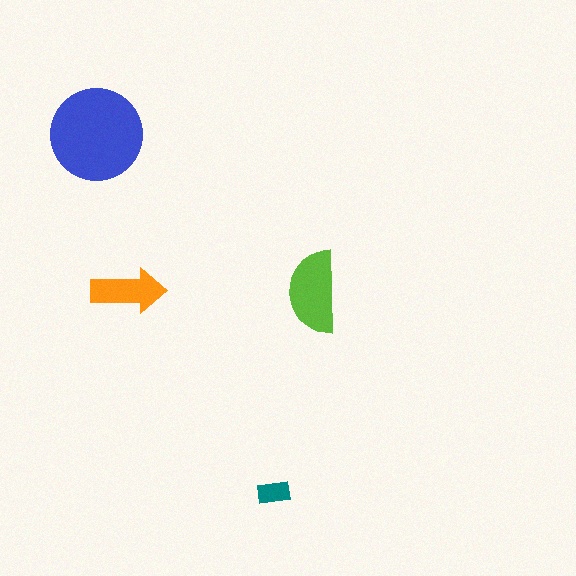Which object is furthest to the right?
The lime semicircle is rightmost.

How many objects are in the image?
There are 4 objects in the image.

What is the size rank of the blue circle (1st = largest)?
1st.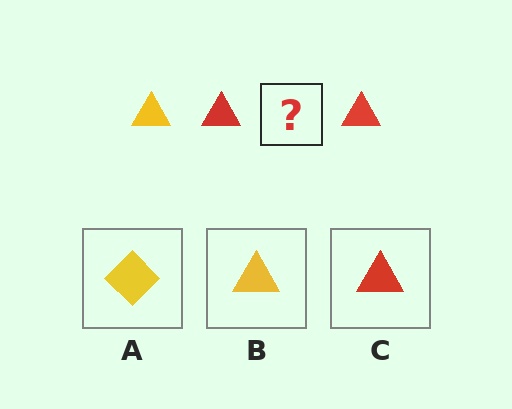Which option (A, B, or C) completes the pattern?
B.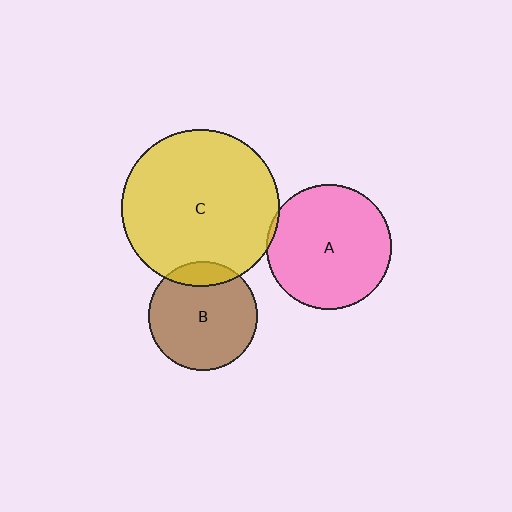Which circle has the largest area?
Circle C (yellow).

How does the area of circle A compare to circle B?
Approximately 1.3 times.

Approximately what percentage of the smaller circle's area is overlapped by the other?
Approximately 5%.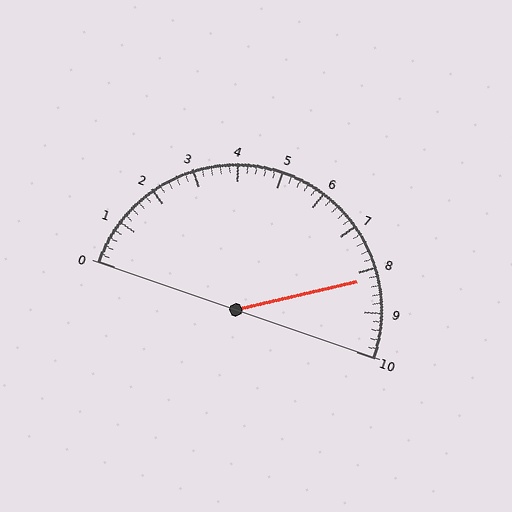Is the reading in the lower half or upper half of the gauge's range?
The reading is in the upper half of the range (0 to 10).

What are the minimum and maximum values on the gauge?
The gauge ranges from 0 to 10.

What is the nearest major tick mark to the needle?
The nearest major tick mark is 8.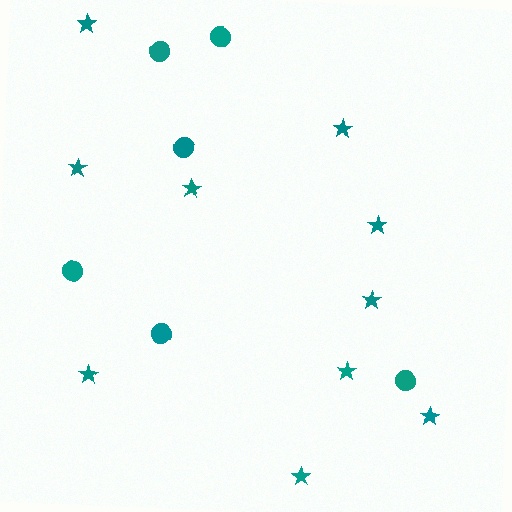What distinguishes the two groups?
There are 2 groups: one group of stars (10) and one group of circles (6).